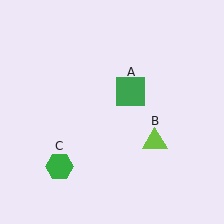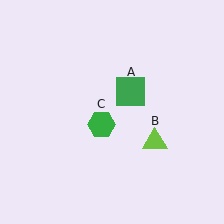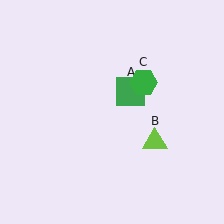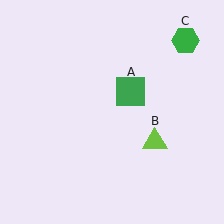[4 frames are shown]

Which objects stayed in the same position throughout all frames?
Green square (object A) and lime triangle (object B) remained stationary.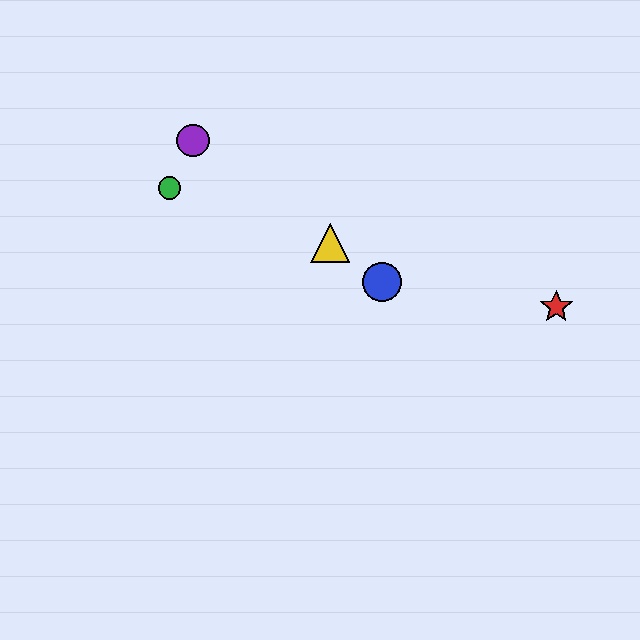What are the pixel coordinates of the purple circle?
The purple circle is at (193, 140).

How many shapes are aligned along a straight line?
3 shapes (the blue circle, the yellow triangle, the purple circle) are aligned along a straight line.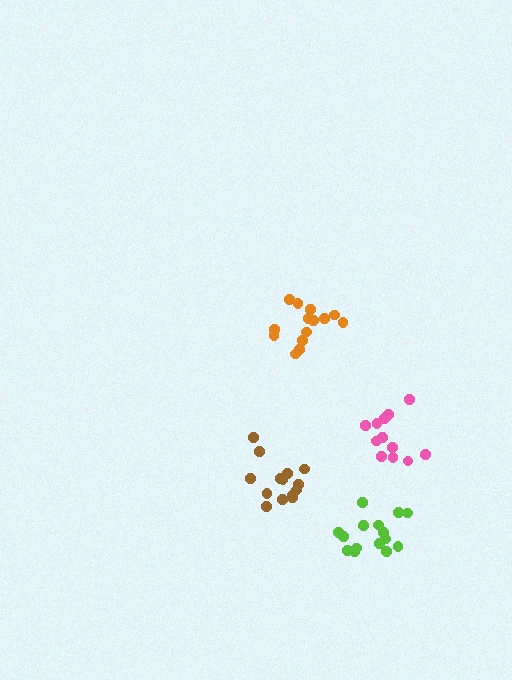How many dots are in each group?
Group 1: 15 dots, Group 2: 12 dots, Group 3: 14 dots, Group 4: 14 dots (55 total).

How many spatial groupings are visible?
There are 4 spatial groupings.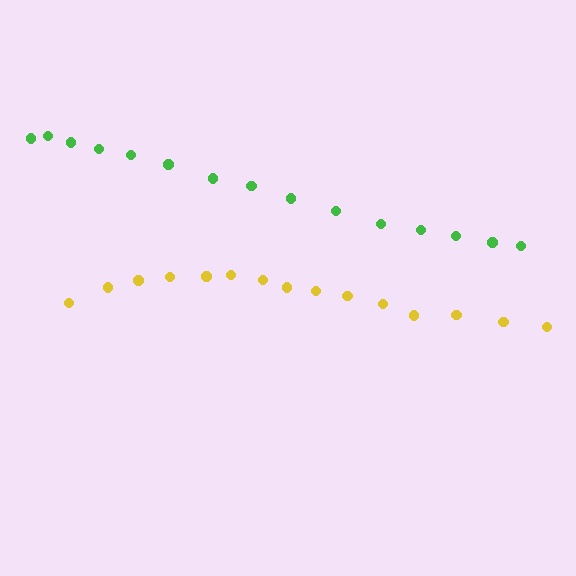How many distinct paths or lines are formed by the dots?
There are 2 distinct paths.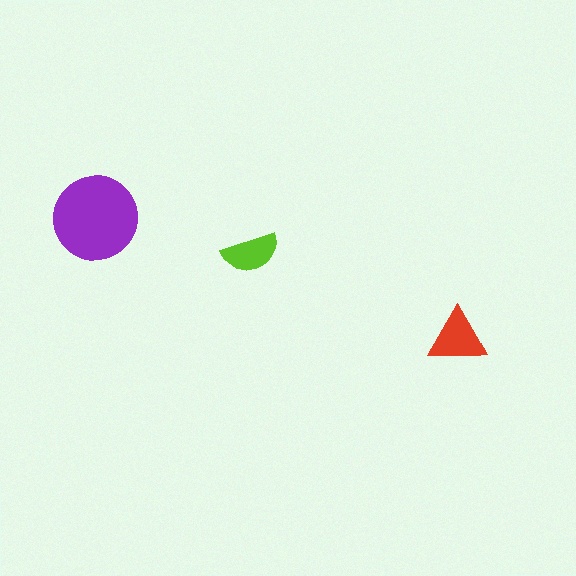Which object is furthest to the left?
The purple circle is leftmost.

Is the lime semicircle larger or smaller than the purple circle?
Smaller.